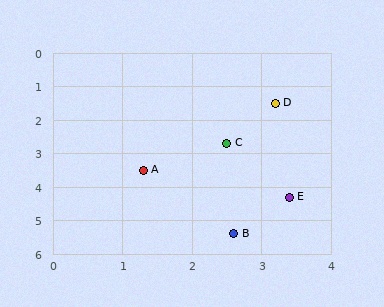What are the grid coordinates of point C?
Point C is at approximately (2.5, 2.7).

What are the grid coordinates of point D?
Point D is at approximately (3.2, 1.5).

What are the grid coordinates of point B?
Point B is at approximately (2.6, 5.4).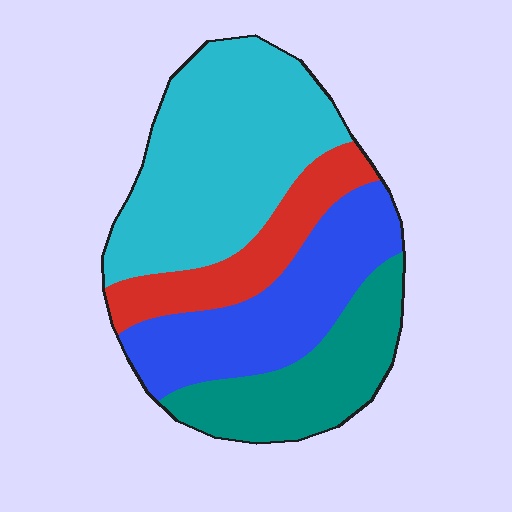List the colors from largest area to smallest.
From largest to smallest: cyan, blue, teal, red.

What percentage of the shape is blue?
Blue takes up between a quarter and a half of the shape.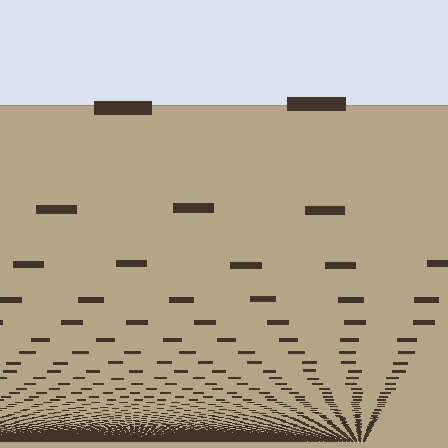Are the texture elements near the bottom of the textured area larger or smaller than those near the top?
Smaller. The gradient is inverted — elements near the bottom are smaller and denser.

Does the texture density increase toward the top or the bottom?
Density increases toward the bottom.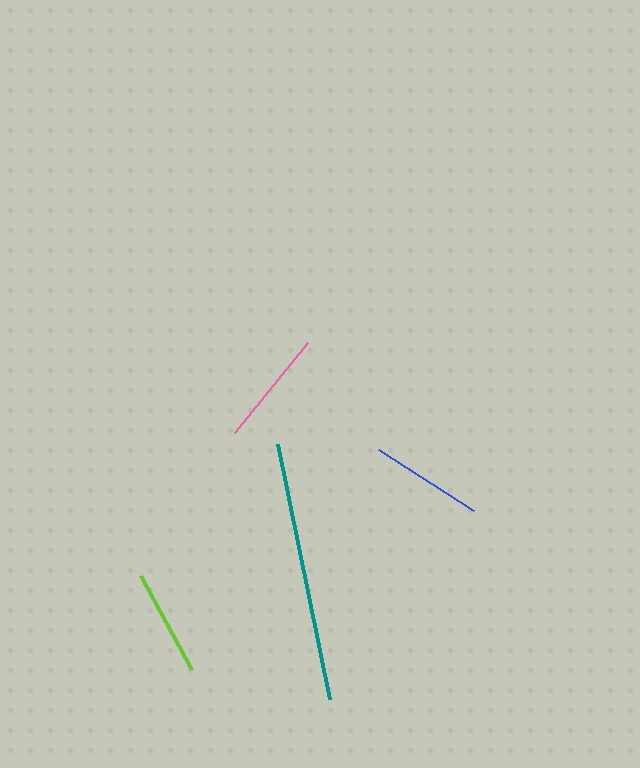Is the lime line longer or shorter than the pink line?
The pink line is longer than the lime line.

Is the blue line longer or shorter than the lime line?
The blue line is longer than the lime line.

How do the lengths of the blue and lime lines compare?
The blue and lime lines are approximately the same length.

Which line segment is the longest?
The teal line is the longest at approximately 260 pixels.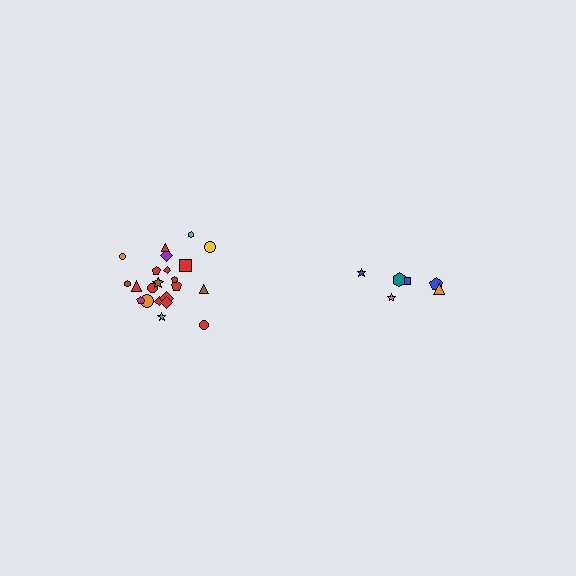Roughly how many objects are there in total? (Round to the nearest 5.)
Roughly 30 objects in total.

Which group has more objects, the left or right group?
The left group.